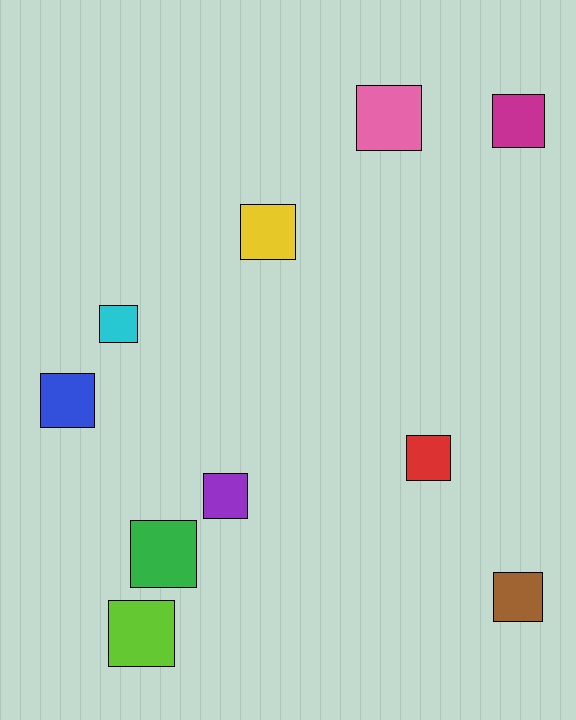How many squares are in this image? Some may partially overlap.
There are 10 squares.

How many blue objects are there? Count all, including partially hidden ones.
There is 1 blue object.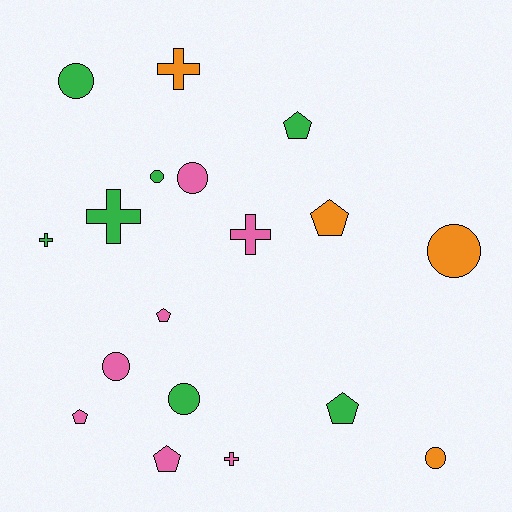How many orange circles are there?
There are 2 orange circles.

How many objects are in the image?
There are 18 objects.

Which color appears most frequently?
Pink, with 7 objects.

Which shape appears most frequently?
Circle, with 7 objects.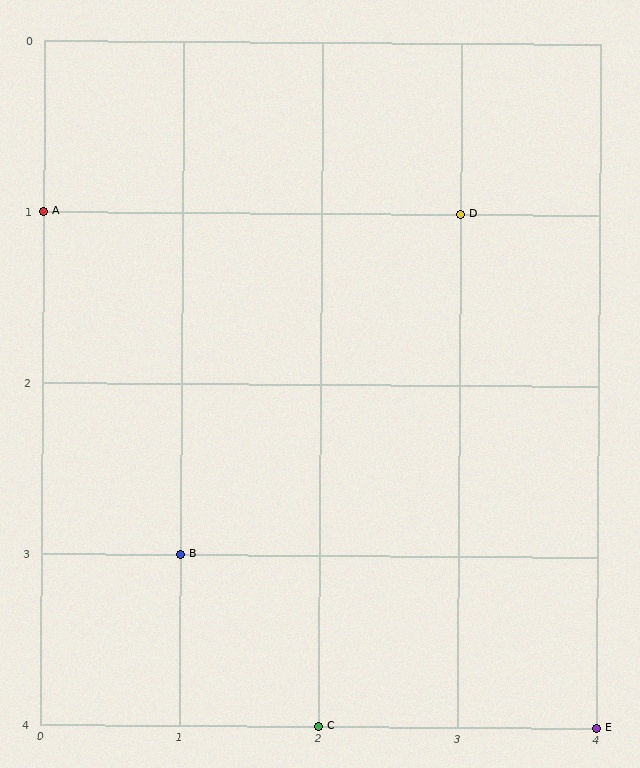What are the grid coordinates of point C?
Point C is at grid coordinates (2, 4).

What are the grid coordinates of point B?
Point B is at grid coordinates (1, 3).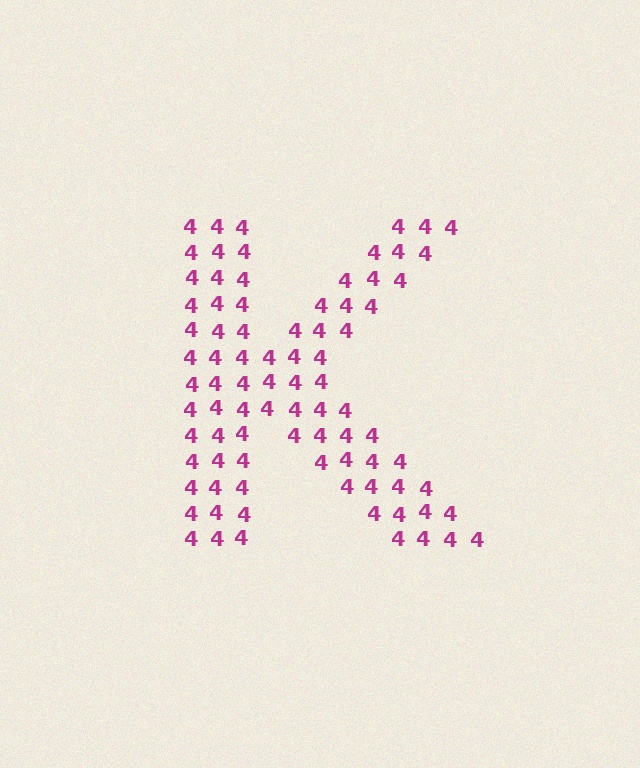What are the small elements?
The small elements are digit 4's.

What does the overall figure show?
The overall figure shows the letter K.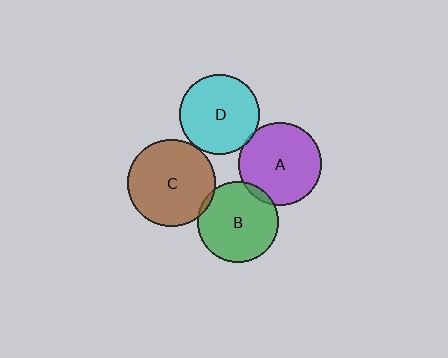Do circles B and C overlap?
Yes.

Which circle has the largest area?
Circle C (brown).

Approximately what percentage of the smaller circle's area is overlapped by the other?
Approximately 5%.